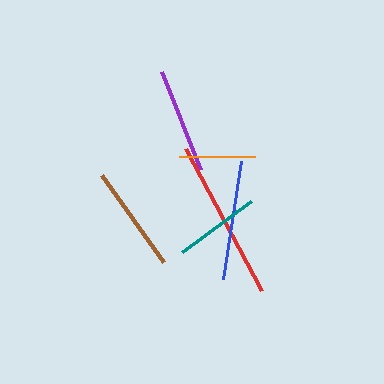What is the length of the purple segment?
The purple segment is approximately 105 pixels long.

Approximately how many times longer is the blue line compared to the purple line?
The blue line is approximately 1.1 times the length of the purple line.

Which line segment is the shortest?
The orange line is the shortest at approximately 76 pixels.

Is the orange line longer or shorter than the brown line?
The brown line is longer than the orange line.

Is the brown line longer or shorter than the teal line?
The brown line is longer than the teal line.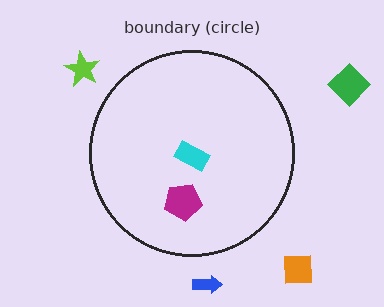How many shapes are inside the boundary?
2 inside, 4 outside.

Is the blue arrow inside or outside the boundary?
Outside.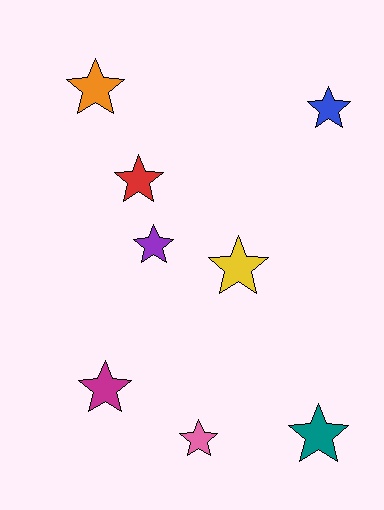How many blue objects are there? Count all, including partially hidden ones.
There is 1 blue object.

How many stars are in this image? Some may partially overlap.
There are 8 stars.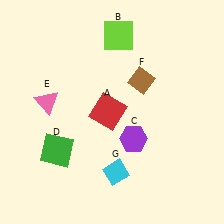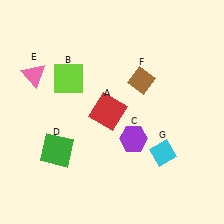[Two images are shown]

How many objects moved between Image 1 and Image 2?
3 objects moved between the two images.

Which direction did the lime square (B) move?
The lime square (B) moved left.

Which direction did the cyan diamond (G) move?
The cyan diamond (G) moved right.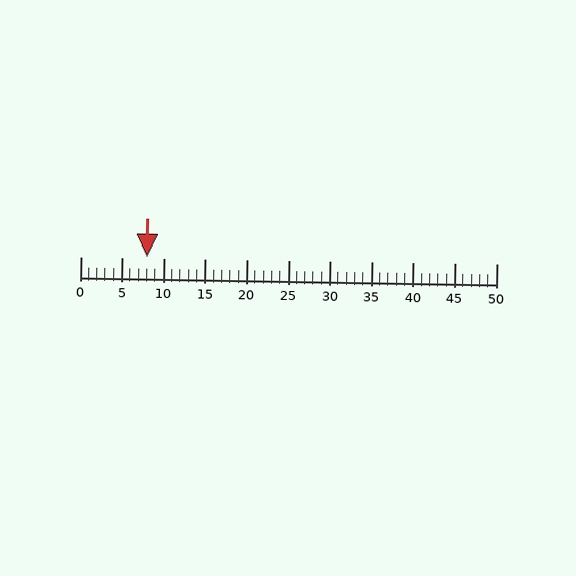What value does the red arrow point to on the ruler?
The red arrow points to approximately 8.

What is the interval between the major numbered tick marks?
The major tick marks are spaced 5 units apart.